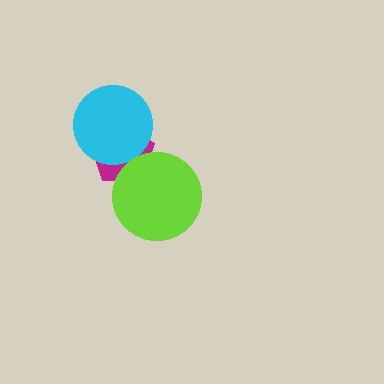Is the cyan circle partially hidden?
No, no other shape covers it.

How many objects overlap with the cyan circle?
1 object overlaps with the cyan circle.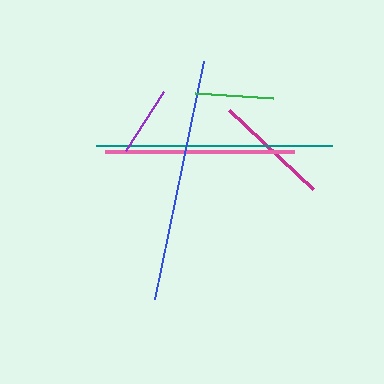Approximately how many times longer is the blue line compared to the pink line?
The blue line is approximately 1.3 times the length of the pink line.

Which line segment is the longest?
The blue line is the longest at approximately 243 pixels.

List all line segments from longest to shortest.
From longest to shortest: blue, teal, pink, magenta, green, purple.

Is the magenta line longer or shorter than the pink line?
The pink line is longer than the magenta line.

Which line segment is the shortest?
The purple line is the shortest at approximately 70 pixels.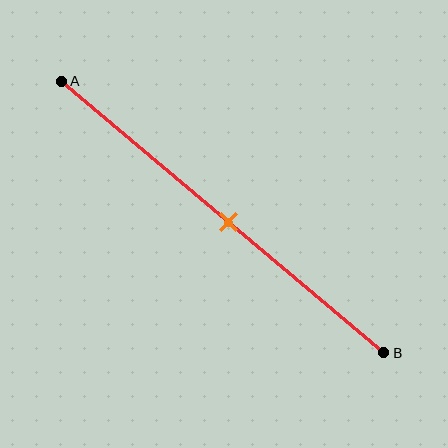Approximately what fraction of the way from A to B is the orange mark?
The orange mark is approximately 50% of the way from A to B.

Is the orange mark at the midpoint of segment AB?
Yes, the mark is approximately at the midpoint.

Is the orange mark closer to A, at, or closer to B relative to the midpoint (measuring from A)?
The orange mark is approximately at the midpoint of segment AB.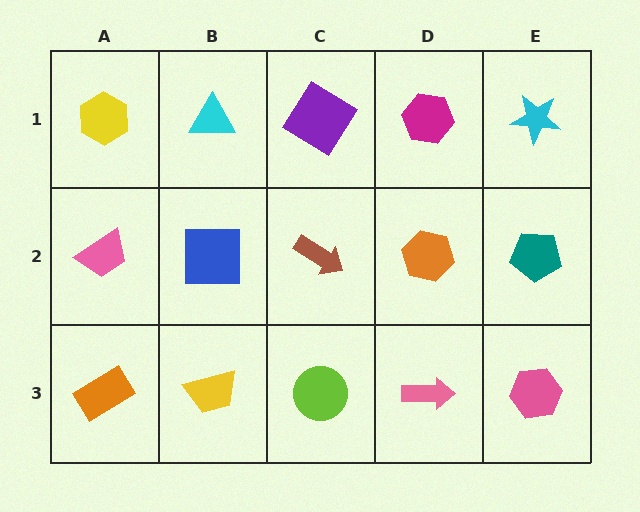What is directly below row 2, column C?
A lime circle.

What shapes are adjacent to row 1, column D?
An orange hexagon (row 2, column D), a purple diamond (row 1, column C), a cyan star (row 1, column E).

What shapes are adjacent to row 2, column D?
A magenta hexagon (row 1, column D), a pink arrow (row 3, column D), a brown arrow (row 2, column C), a teal pentagon (row 2, column E).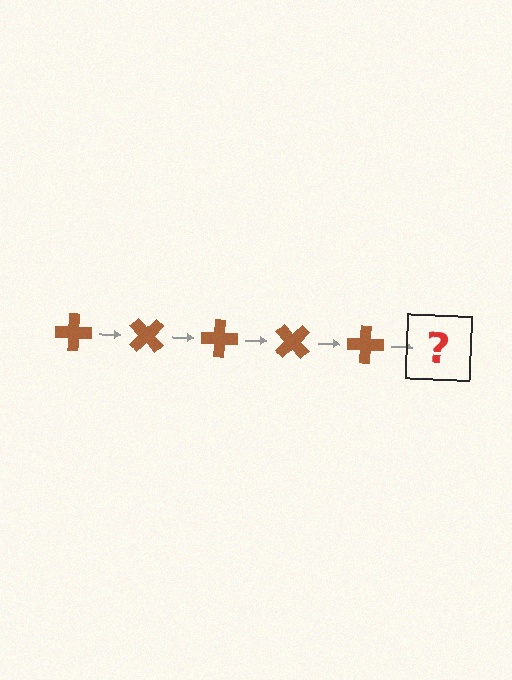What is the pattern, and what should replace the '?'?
The pattern is that the cross rotates 45 degrees each step. The '?' should be a brown cross rotated 225 degrees.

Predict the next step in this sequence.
The next step is a brown cross rotated 225 degrees.